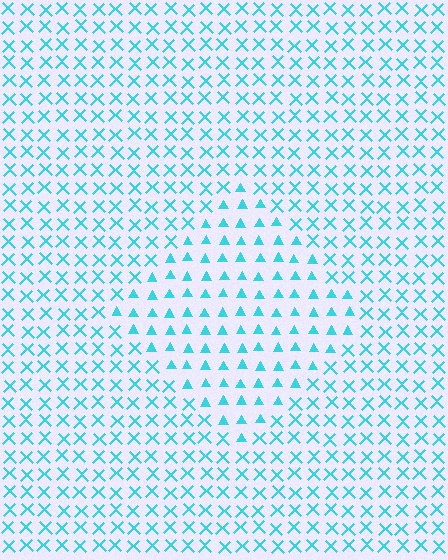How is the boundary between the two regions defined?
The boundary is defined by a change in element shape: triangles inside vs. X marks outside. All elements share the same color and spacing.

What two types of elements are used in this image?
The image uses triangles inside the diamond region and X marks outside it.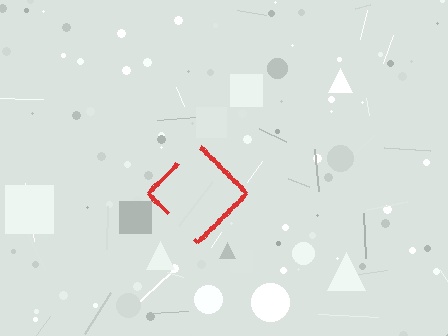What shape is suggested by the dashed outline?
The dashed outline suggests a diamond.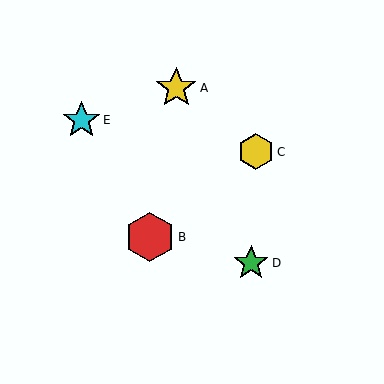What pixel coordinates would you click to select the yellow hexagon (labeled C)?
Click at (256, 152) to select the yellow hexagon C.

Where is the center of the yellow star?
The center of the yellow star is at (176, 88).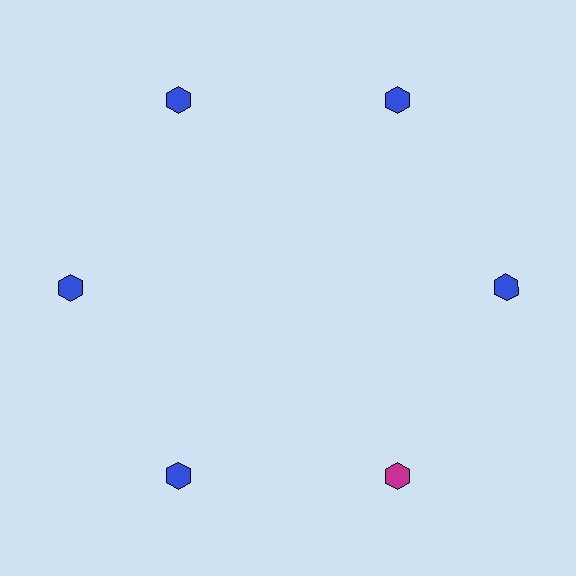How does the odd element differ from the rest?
It has a different color: magenta instead of blue.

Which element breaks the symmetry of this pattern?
The magenta hexagon at roughly the 5 o'clock position breaks the symmetry. All other shapes are blue hexagons.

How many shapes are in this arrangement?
There are 6 shapes arranged in a ring pattern.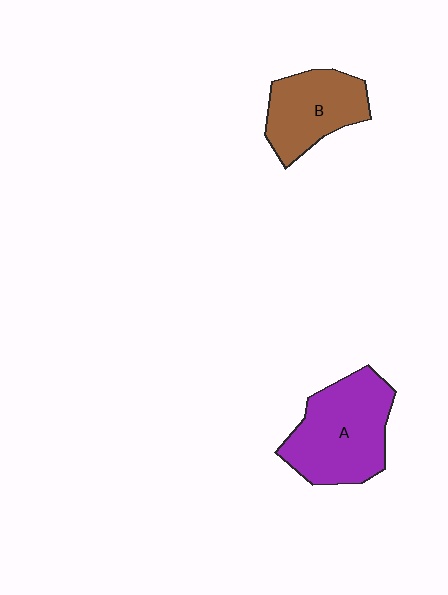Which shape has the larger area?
Shape A (purple).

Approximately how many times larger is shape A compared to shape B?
Approximately 1.4 times.